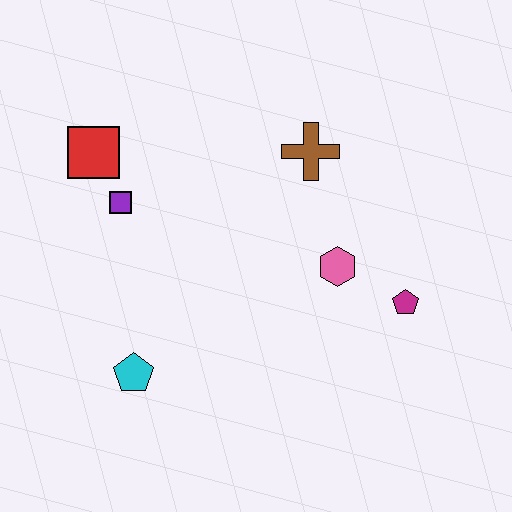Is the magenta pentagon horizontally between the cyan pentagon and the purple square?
No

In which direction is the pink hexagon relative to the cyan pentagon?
The pink hexagon is to the right of the cyan pentagon.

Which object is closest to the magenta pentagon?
The pink hexagon is closest to the magenta pentagon.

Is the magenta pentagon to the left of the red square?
No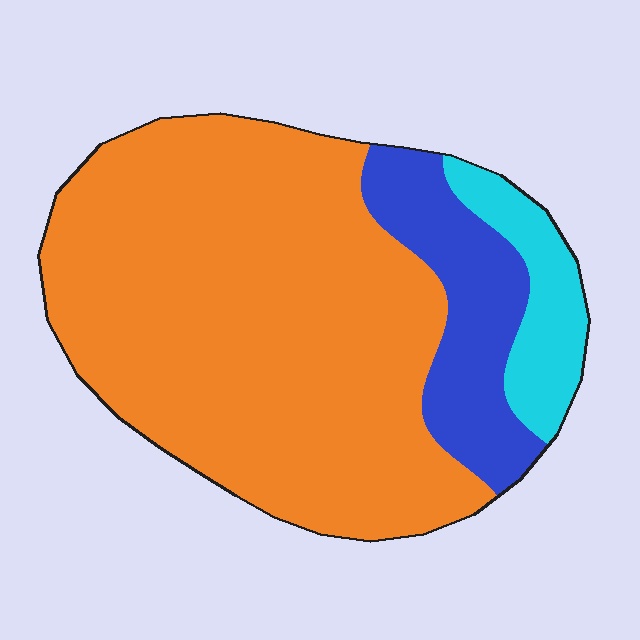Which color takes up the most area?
Orange, at roughly 75%.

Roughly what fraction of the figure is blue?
Blue covers around 15% of the figure.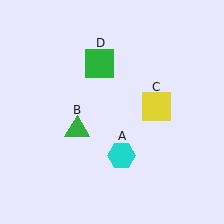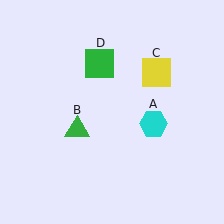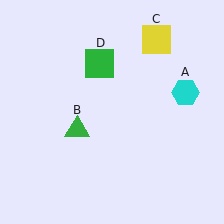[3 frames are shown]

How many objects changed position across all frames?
2 objects changed position: cyan hexagon (object A), yellow square (object C).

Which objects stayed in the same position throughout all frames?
Green triangle (object B) and green square (object D) remained stationary.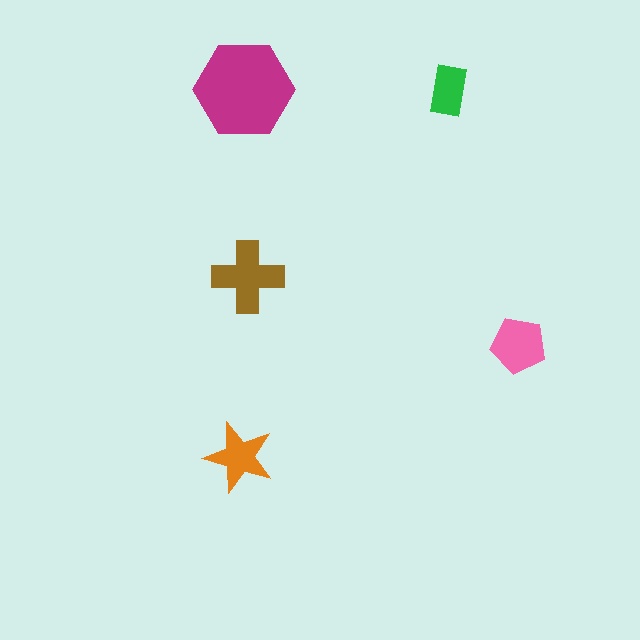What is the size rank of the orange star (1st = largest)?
4th.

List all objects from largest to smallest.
The magenta hexagon, the brown cross, the pink pentagon, the orange star, the green rectangle.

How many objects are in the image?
There are 5 objects in the image.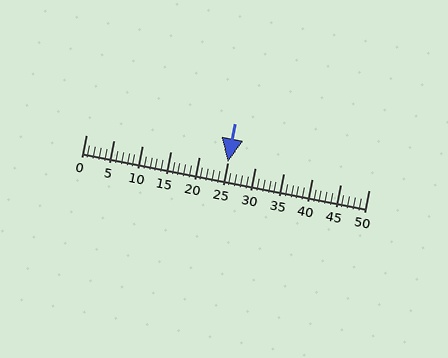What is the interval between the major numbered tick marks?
The major tick marks are spaced 5 units apart.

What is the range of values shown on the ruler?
The ruler shows values from 0 to 50.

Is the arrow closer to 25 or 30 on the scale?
The arrow is closer to 25.